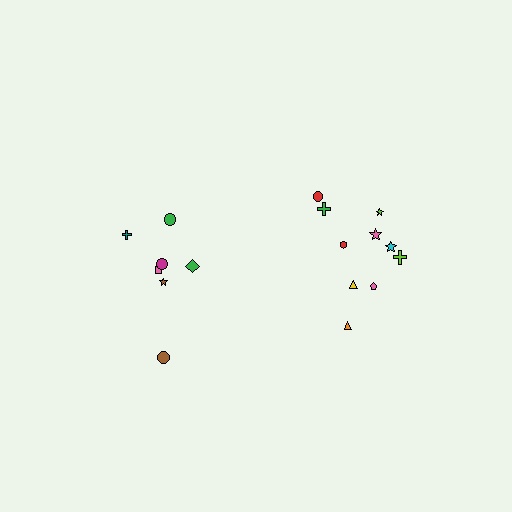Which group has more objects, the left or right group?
The right group.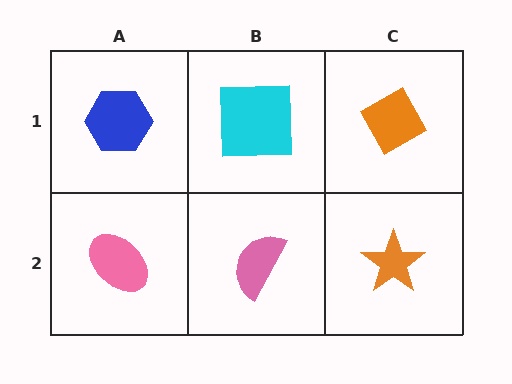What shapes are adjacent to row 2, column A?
A blue hexagon (row 1, column A), a pink semicircle (row 2, column B).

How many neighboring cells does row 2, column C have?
2.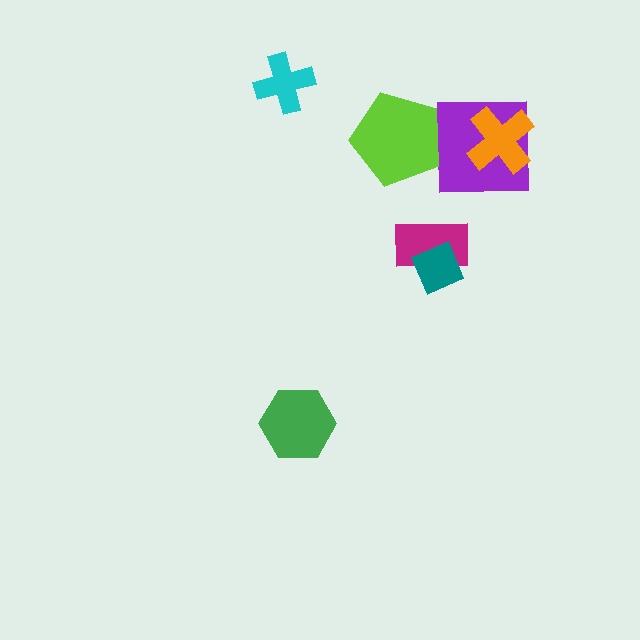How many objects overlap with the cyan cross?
0 objects overlap with the cyan cross.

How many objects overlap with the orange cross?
1 object overlaps with the orange cross.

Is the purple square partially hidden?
Yes, it is partially covered by another shape.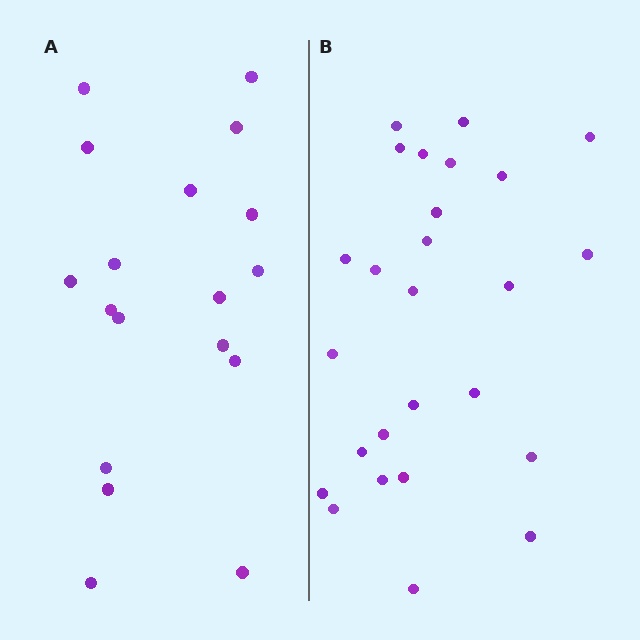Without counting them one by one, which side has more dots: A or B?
Region B (the right region) has more dots.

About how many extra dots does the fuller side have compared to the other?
Region B has roughly 8 or so more dots than region A.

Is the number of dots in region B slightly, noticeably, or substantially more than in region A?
Region B has noticeably more, but not dramatically so. The ratio is roughly 1.4 to 1.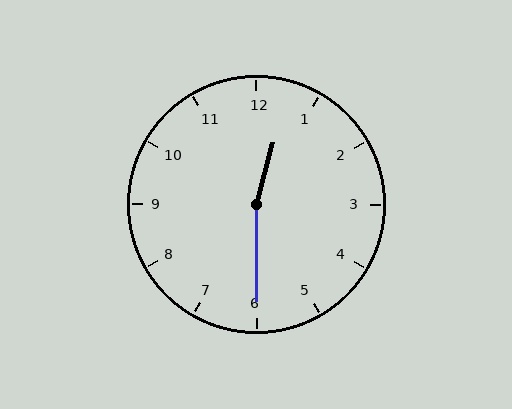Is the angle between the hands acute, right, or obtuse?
It is obtuse.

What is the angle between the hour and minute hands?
Approximately 165 degrees.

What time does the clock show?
12:30.